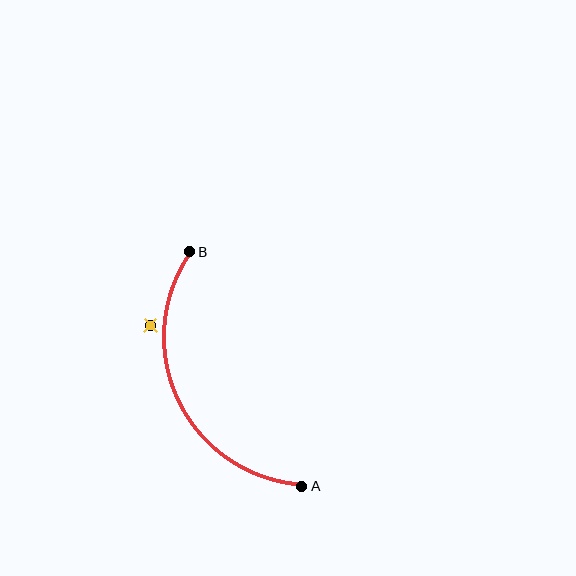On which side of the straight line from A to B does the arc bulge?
The arc bulges to the left of the straight line connecting A and B.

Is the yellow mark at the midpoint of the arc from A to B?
No — the yellow mark does not lie on the arc at all. It sits slightly outside the curve.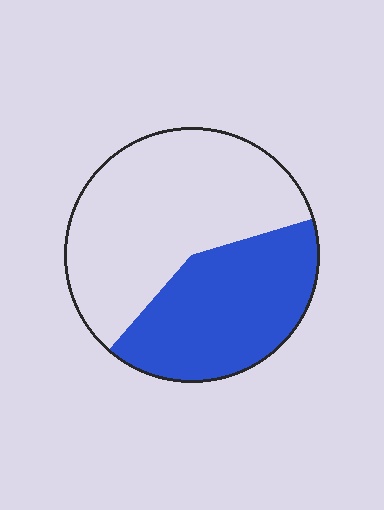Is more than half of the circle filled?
No.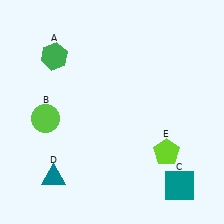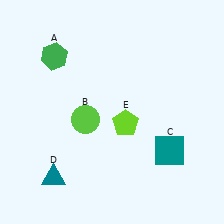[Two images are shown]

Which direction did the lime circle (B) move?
The lime circle (B) moved right.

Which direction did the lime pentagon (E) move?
The lime pentagon (E) moved left.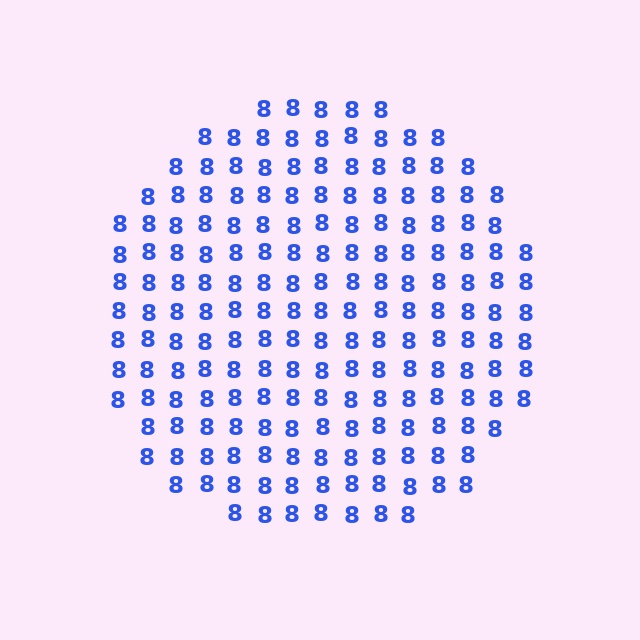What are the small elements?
The small elements are digit 8's.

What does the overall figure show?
The overall figure shows a circle.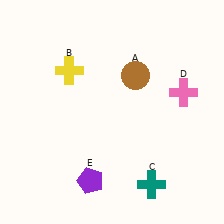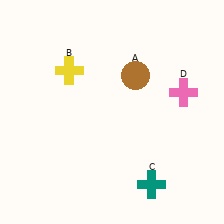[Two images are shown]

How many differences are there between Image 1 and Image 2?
There is 1 difference between the two images.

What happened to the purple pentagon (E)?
The purple pentagon (E) was removed in Image 2. It was in the bottom-left area of Image 1.